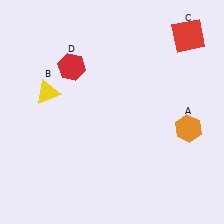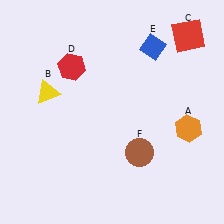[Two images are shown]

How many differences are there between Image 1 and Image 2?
There are 2 differences between the two images.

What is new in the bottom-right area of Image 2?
A brown circle (F) was added in the bottom-right area of Image 2.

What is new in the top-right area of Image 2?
A blue diamond (E) was added in the top-right area of Image 2.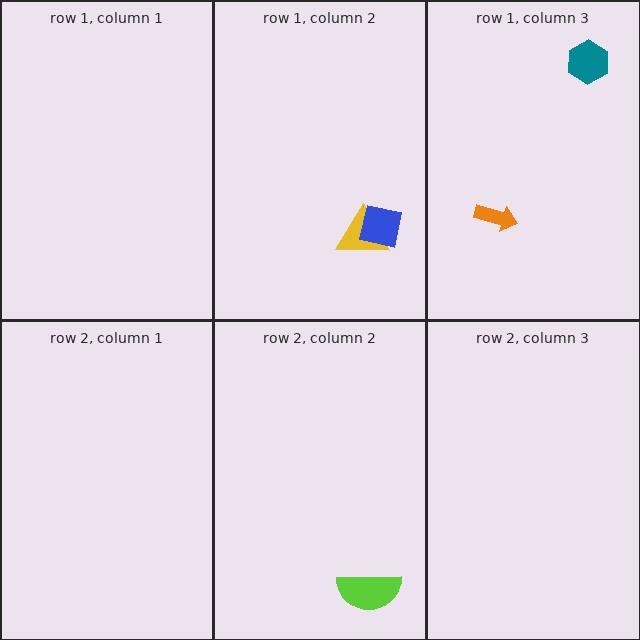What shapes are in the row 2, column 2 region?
The lime semicircle.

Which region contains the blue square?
The row 1, column 2 region.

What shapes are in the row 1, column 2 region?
The yellow triangle, the blue square.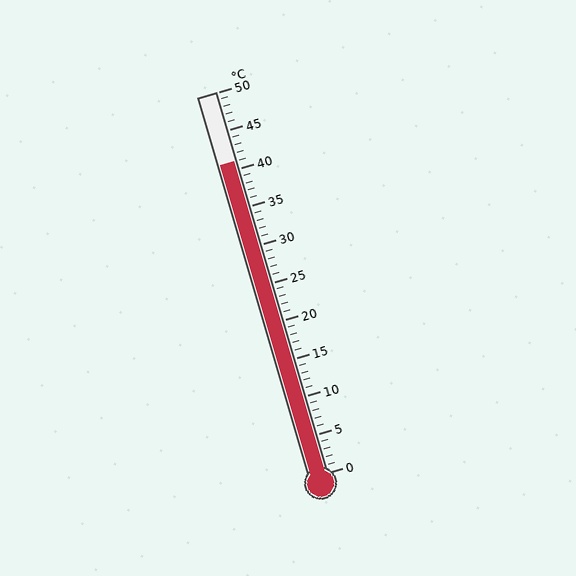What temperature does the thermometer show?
The thermometer shows approximately 41°C.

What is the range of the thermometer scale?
The thermometer scale ranges from 0°C to 50°C.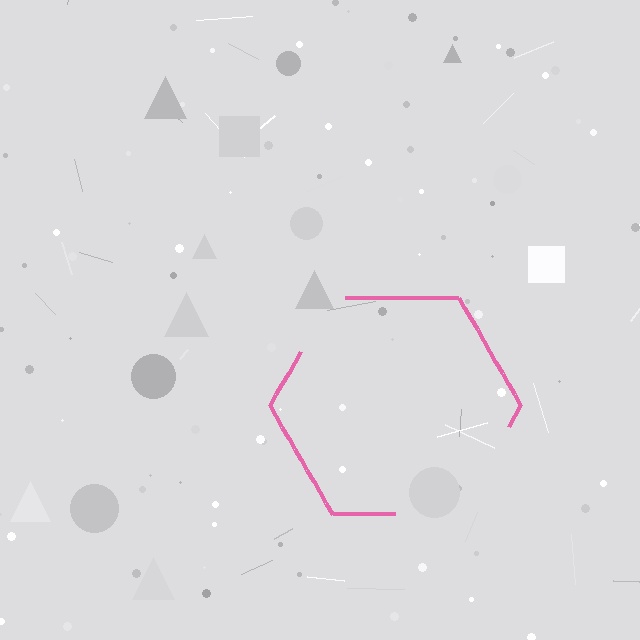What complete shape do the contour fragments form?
The contour fragments form a hexagon.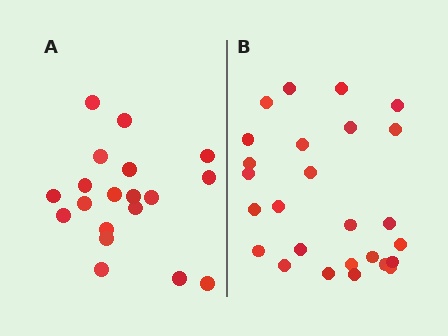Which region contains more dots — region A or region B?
Region B (the right region) has more dots.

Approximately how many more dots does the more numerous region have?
Region B has roughly 8 or so more dots than region A.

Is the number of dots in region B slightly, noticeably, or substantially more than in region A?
Region B has noticeably more, but not dramatically so. The ratio is roughly 1.4 to 1.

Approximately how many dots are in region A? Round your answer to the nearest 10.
About 20 dots. (The exact count is 19, which rounds to 20.)